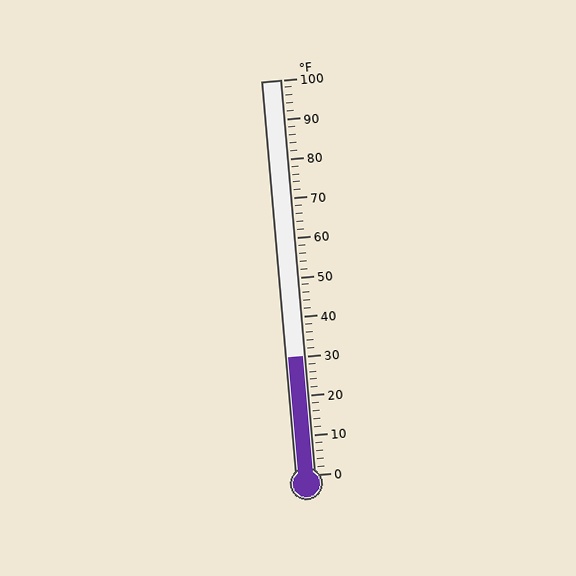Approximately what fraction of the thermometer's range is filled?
The thermometer is filled to approximately 30% of its range.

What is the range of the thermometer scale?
The thermometer scale ranges from 0°F to 100°F.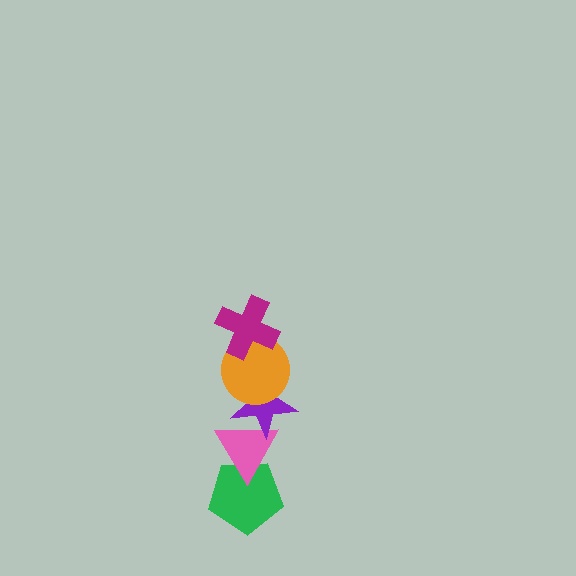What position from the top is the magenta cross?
The magenta cross is 1st from the top.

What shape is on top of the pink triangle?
The purple star is on top of the pink triangle.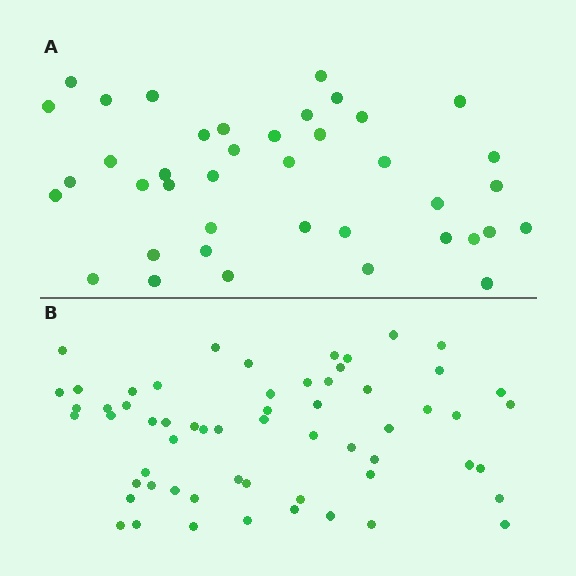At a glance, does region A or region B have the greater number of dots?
Region B (the bottom region) has more dots.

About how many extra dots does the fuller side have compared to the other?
Region B has approximately 20 more dots than region A.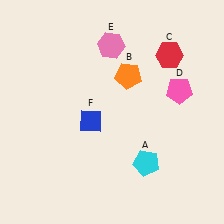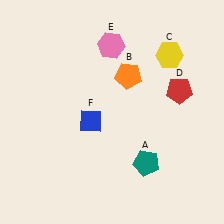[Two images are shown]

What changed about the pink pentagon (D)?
In Image 1, D is pink. In Image 2, it changed to red.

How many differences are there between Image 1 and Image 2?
There are 3 differences between the two images.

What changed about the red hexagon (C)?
In Image 1, C is red. In Image 2, it changed to yellow.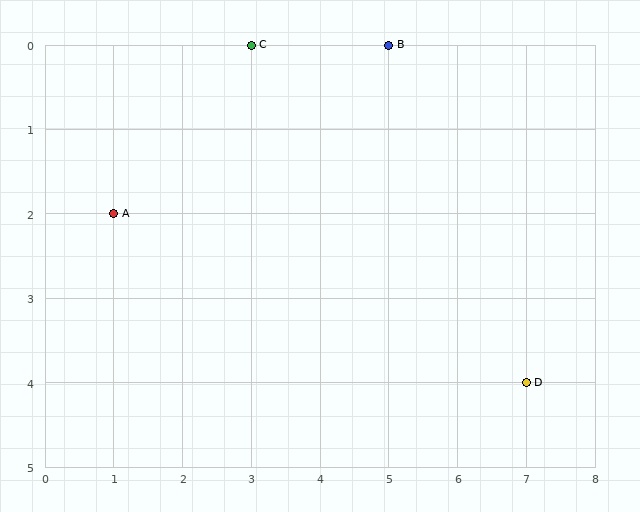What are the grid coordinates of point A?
Point A is at grid coordinates (1, 2).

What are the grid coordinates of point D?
Point D is at grid coordinates (7, 4).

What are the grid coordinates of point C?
Point C is at grid coordinates (3, 0).